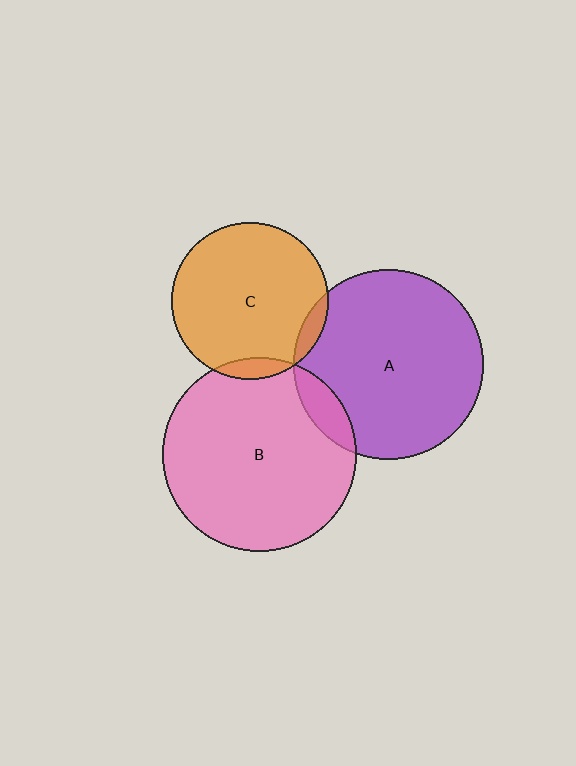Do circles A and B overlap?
Yes.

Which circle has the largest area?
Circle B (pink).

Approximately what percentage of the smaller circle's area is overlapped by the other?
Approximately 10%.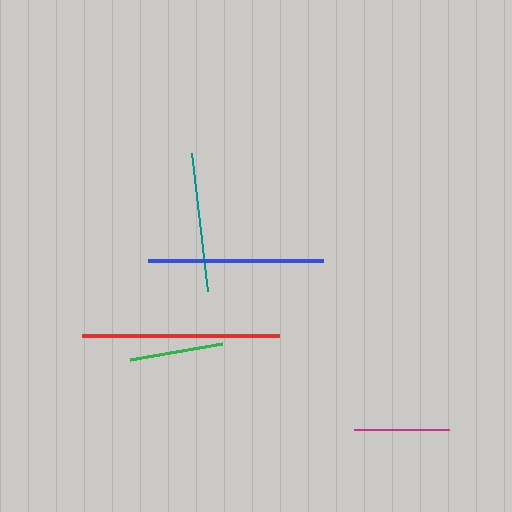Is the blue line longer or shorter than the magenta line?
The blue line is longer than the magenta line.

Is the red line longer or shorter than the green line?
The red line is longer than the green line.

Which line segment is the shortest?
The green line is the shortest at approximately 93 pixels.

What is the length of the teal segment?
The teal segment is approximately 139 pixels long.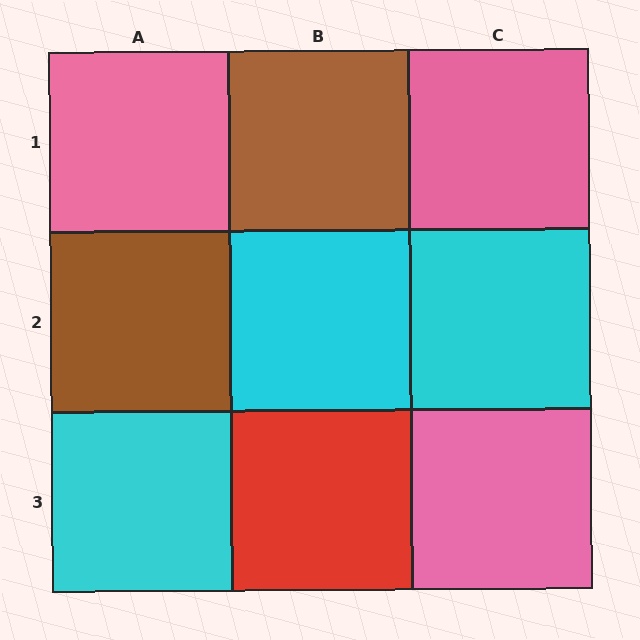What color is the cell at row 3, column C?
Pink.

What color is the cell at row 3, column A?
Cyan.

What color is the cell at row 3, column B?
Red.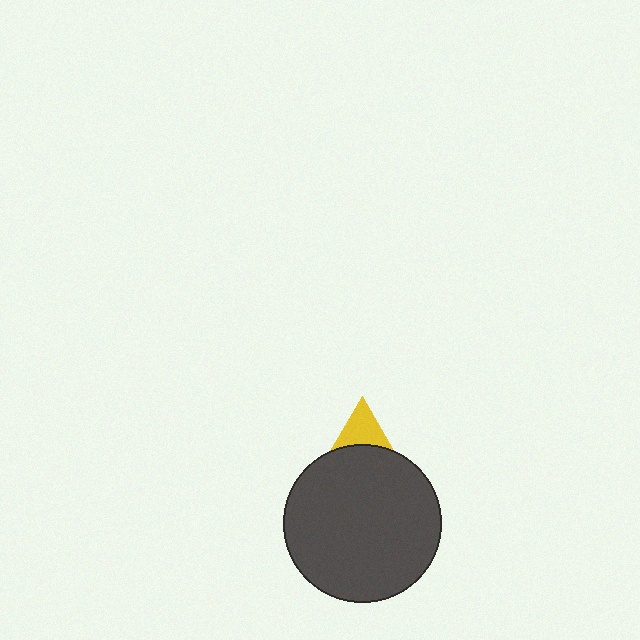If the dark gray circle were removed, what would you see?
You would see the complete yellow triangle.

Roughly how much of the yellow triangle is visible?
A small part of it is visible (roughly 38%).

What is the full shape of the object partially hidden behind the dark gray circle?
The partially hidden object is a yellow triangle.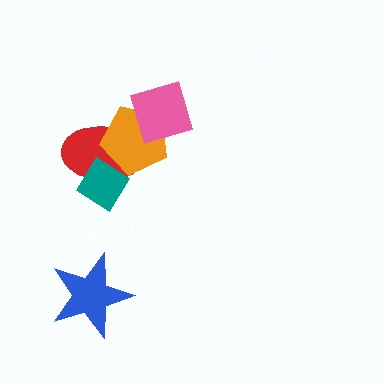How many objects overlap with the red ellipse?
2 objects overlap with the red ellipse.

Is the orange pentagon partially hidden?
Yes, it is partially covered by another shape.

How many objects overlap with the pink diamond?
1 object overlaps with the pink diamond.